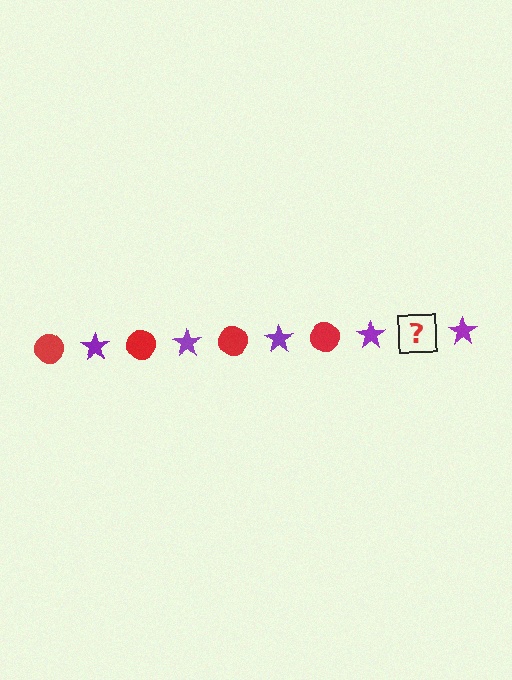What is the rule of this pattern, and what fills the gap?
The rule is that the pattern alternates between red circle and purple star. The gap should be filled with a red circle.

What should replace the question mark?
The question mark should be replaced with a red circle.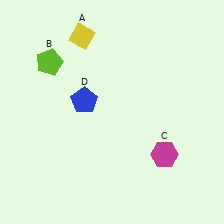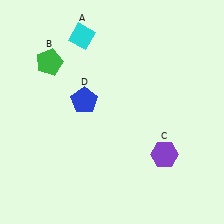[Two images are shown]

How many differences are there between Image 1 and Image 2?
There are 3 differences between the two images.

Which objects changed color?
A changed from yellow to cyan. B changed from lime to green. C changed from magenta to purple.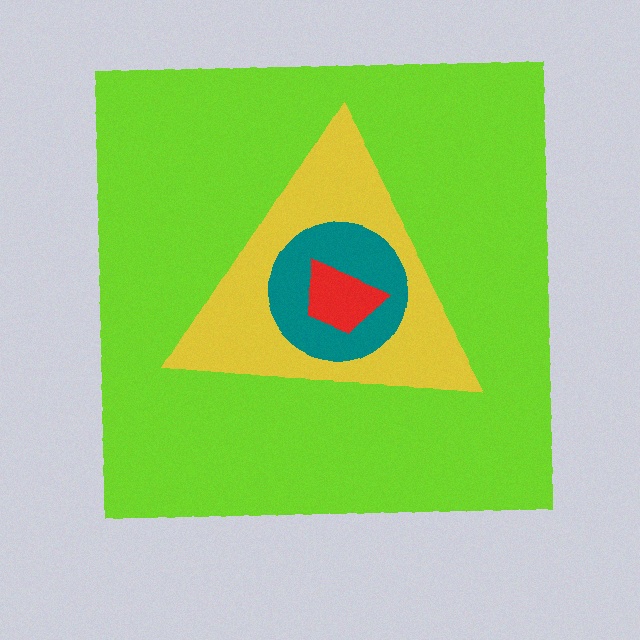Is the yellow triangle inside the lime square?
Yes.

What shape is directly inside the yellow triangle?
The teal circle.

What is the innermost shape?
The red trapezoid.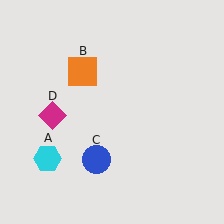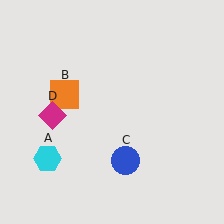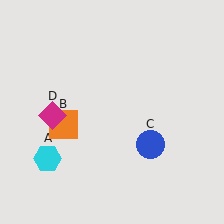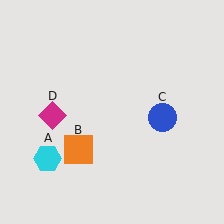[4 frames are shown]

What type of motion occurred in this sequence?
The orange square (object B), blue circle (object C) rotated counterclockwise around the center of the scene.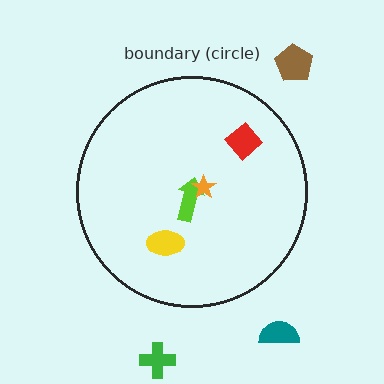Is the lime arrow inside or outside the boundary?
Inside.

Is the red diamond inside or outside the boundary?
Inside.